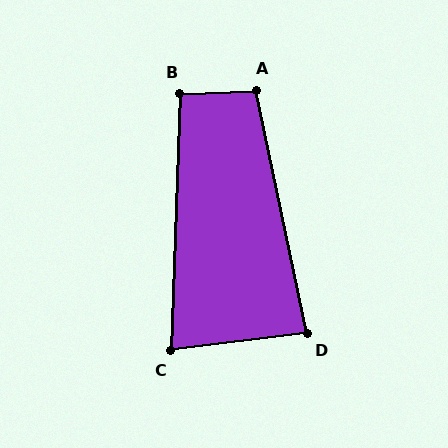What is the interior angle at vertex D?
Approximately 85 degrees (approximately right).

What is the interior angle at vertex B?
Approximately 95 degrees (approximately right).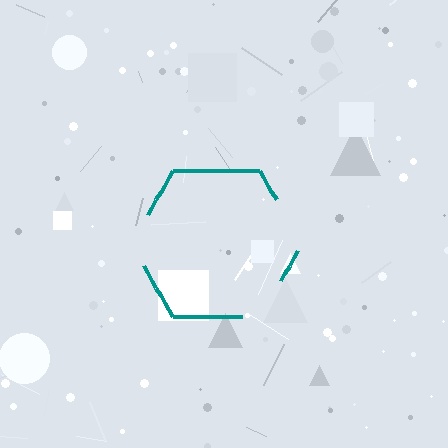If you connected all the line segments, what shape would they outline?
They would outline a hexagon.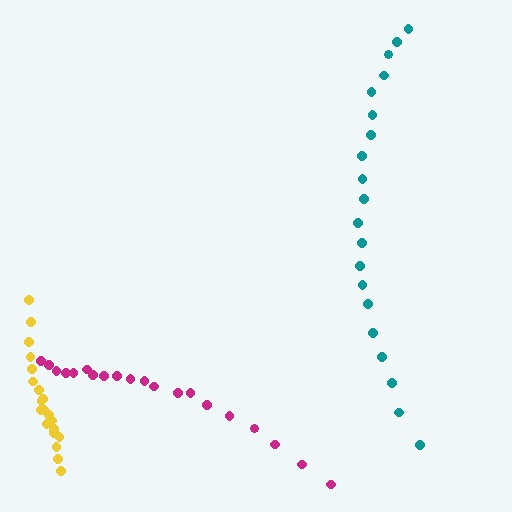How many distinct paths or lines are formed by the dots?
There are 3 distinct paths.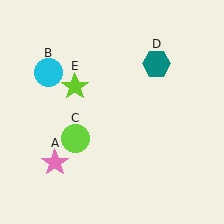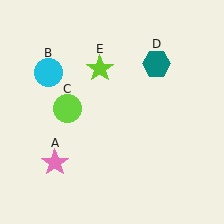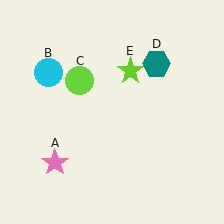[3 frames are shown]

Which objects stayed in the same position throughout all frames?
Pink star (object A) and cyan circle (object B) and teal hexagon (object D) remained stationary.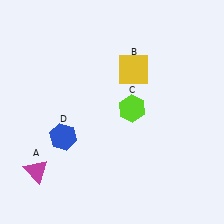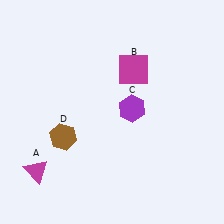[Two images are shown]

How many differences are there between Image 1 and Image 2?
There are 3 differences between the two images.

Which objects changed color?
B changed from yellow to magenta. C changed from lime to purple. D changed from blue to brown.